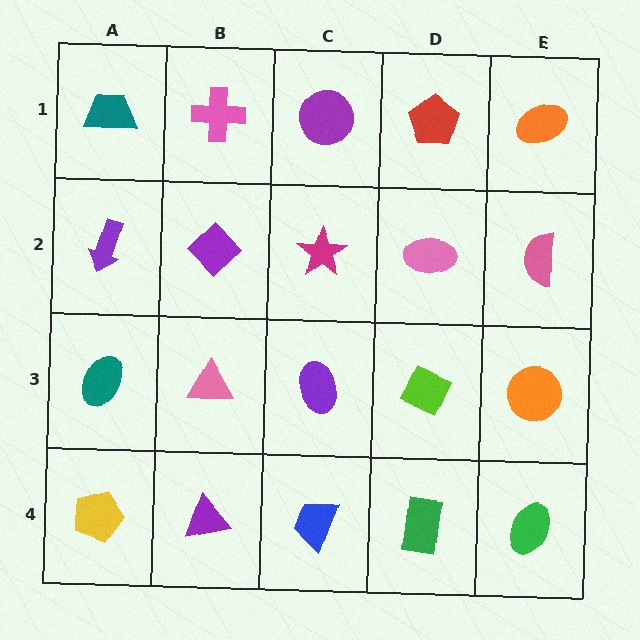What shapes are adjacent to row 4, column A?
A teal ellipse (row 3, column A), a purple triangle (row 4, column B).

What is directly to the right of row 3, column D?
An orange circle.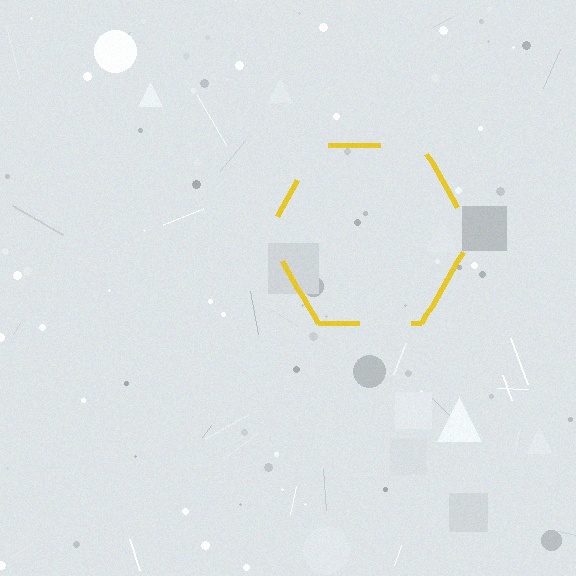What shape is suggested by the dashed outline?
The dashed outline suggests a hexagon.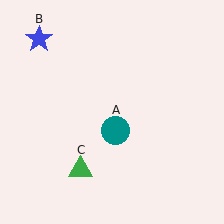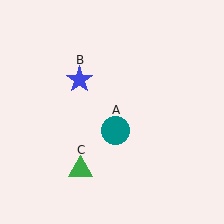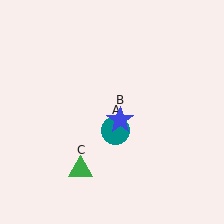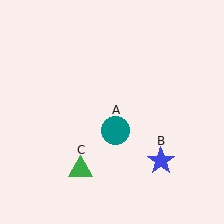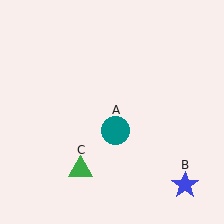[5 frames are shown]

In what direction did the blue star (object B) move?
The blue star (object B) moved down and to the right.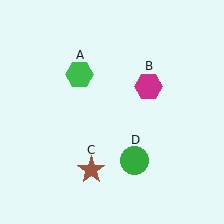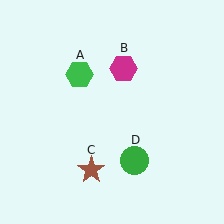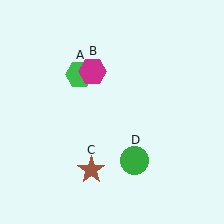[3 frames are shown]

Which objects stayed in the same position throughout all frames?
Green hexagon (object A) and brown star (object C) and green circle (object D) remained stationary.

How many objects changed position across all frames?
1 object changed position: magenta hexagon (object B).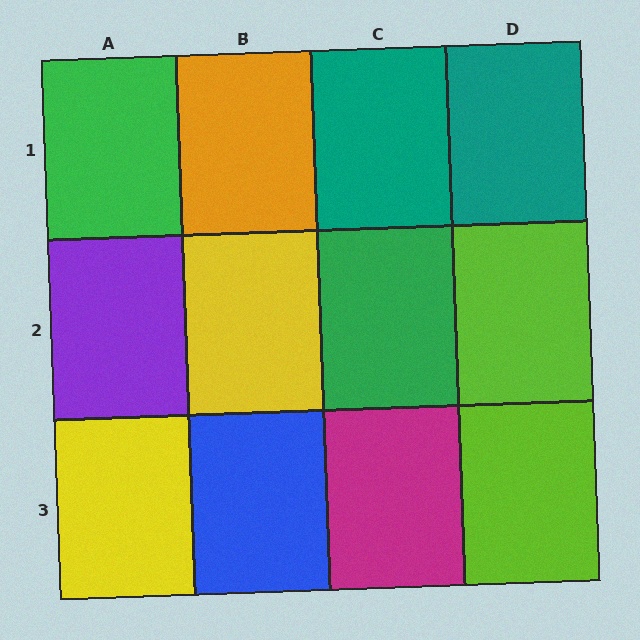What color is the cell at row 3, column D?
Lime.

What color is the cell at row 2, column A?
Purple.